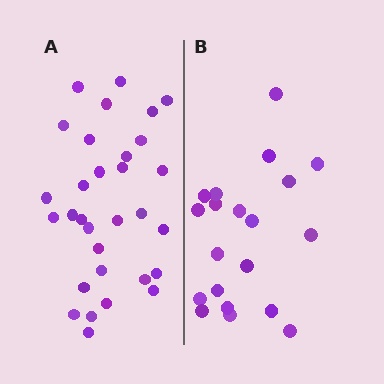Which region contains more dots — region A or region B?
Region A (the left region) has more dots.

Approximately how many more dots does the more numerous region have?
Region A has roughly 12 or so more dots than region B.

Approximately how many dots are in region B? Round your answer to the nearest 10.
About 20 dots.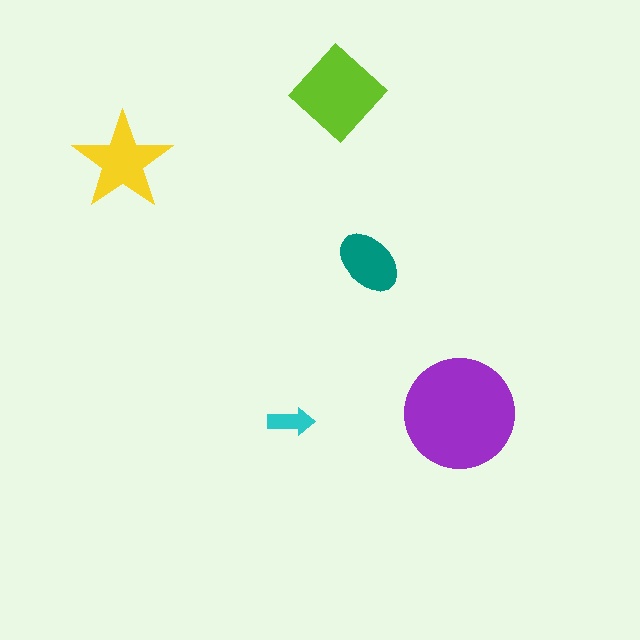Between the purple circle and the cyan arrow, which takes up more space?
The purple circle.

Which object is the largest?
The purple circle.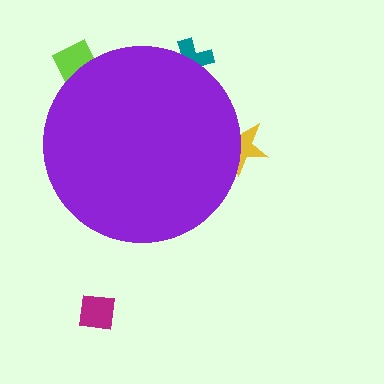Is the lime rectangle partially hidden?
Yes, the lime rectangle is partially hidden behind the purple circle.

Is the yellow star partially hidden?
Yes, the yellow star is partially hidden behind the purple circle.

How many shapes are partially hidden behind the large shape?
3 shapes are partially hidden.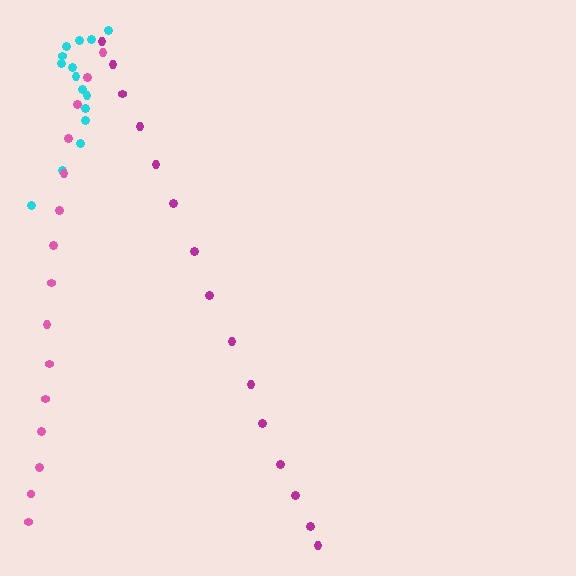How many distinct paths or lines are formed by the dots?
There are 3 distinct paths.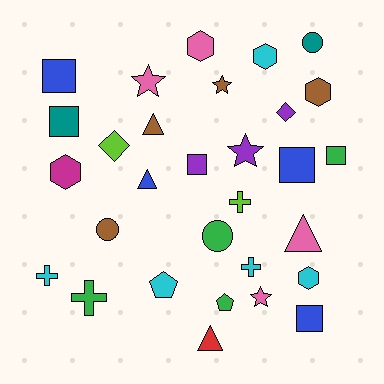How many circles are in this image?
There are 3 circles.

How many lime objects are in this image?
There are 2 lime objects.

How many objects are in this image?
There are 30 objects.